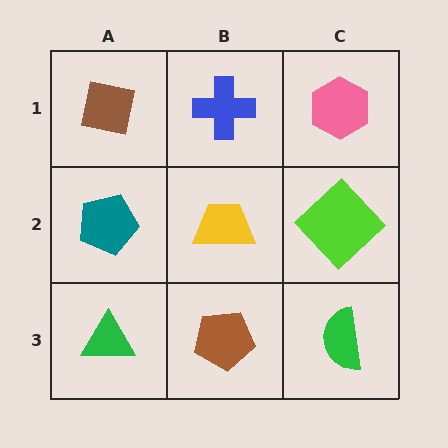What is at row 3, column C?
A green semicircle.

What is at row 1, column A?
A brown square.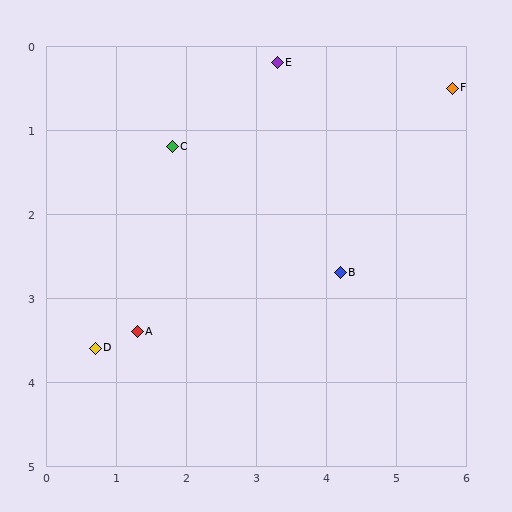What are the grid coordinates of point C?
Point C is at approximately (1.8, 1.2).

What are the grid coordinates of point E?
Point E is at approximately (3.3, 0.2).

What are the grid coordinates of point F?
Point F is at approximately (5.8, 0.5).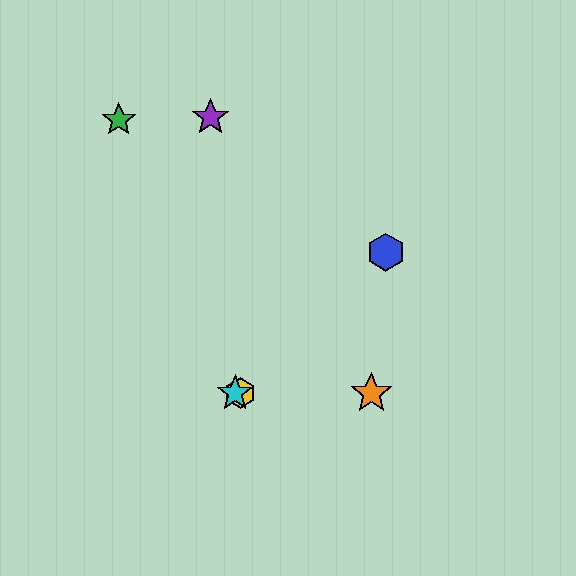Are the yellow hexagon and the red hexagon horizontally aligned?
Yes, both are at y≈393.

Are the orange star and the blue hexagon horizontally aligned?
No, the orange star is at y≈393 and the blue hexagon is at y≈252.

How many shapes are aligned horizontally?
4 shapes (the red hexagon, the yellow hexagon, the orange star, the cyan star) are aligned horizontally.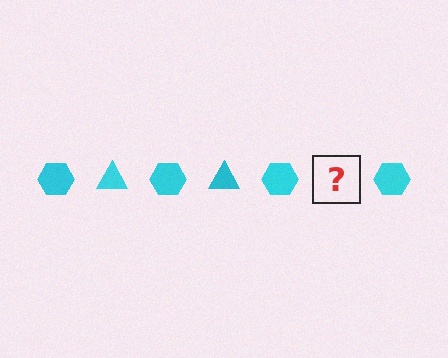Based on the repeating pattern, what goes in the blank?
The blank should be a cyan triangle.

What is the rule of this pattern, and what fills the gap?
The rule is that the pattern cycles through hexagon, triangle shapes in cyan. The gap should be filled with a cyan triangle.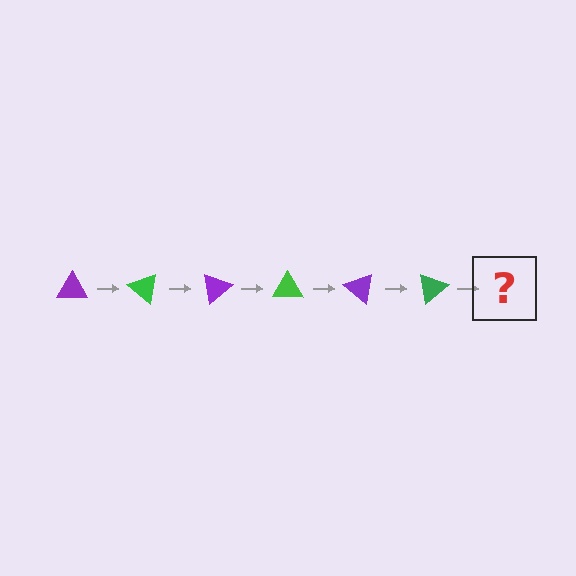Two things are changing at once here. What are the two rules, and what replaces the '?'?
The two rules are that it rotates 40 degrees each step and the color cycles through purple and green. The '?' should be a purple triangle, rotated 240 degrees from the start.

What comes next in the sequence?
The next element should be a purple triangle, rotated 240 degrees from the start.